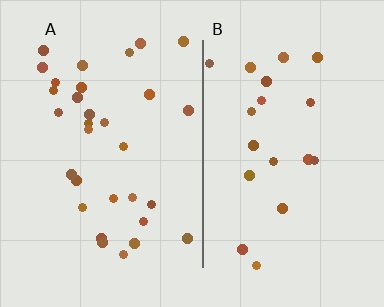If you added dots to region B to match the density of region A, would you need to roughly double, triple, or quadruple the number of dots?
Approximately double.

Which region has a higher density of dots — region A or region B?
A (the left).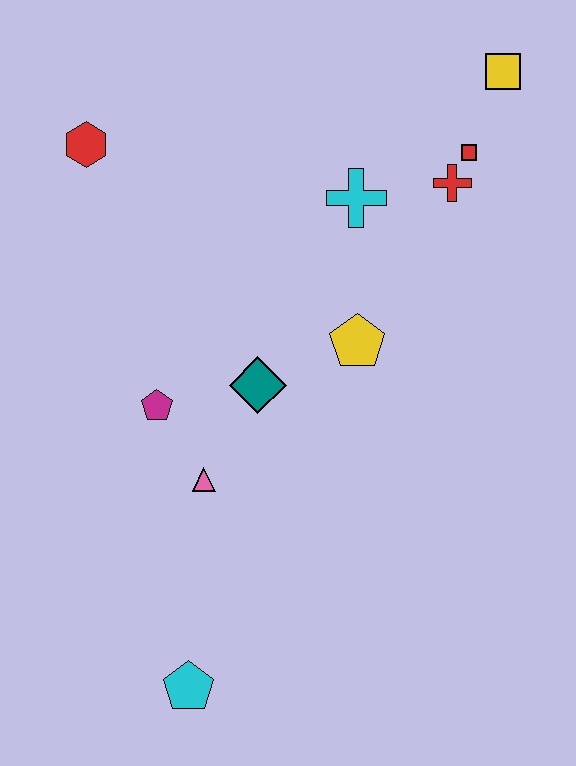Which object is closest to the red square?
The red cross is closest to the red square.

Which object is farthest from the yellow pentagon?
The cyan pentagon is farthest from the yellow pentagon.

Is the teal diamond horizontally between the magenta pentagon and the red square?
Yes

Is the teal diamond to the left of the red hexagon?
No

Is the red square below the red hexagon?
Yes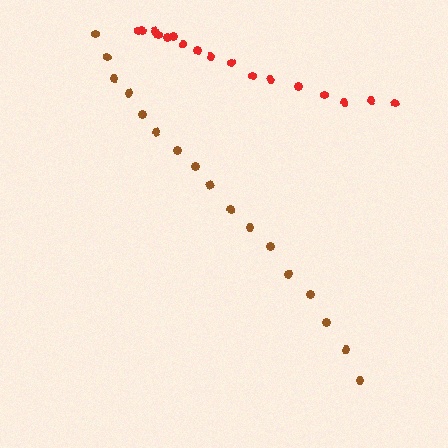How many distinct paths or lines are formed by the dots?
There are 2 distinct paths.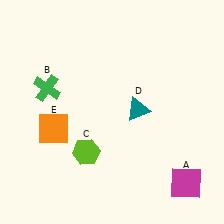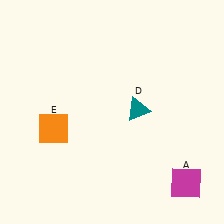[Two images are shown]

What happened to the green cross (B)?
The green cross (B) was removed in Image 2. It was in the top-left area of Image 1.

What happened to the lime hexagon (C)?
The lime hexagon (C) was removed in Image 2. It was in the bottom-left area of Image 1.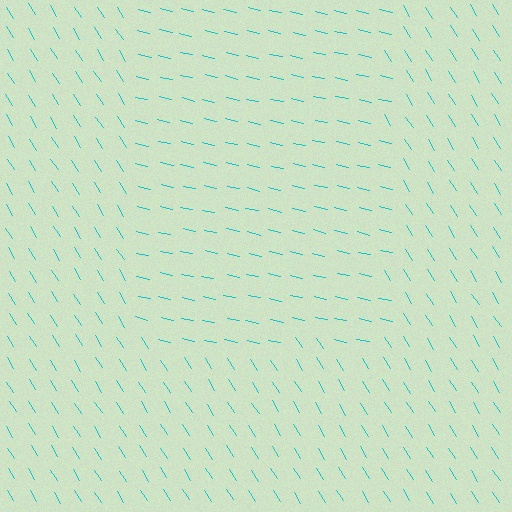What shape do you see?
I see a rectangle.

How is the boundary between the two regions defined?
The boundary is defined purely by a change in line orientation (approximately 45 degrees difference). All lines are the same color and thickness.